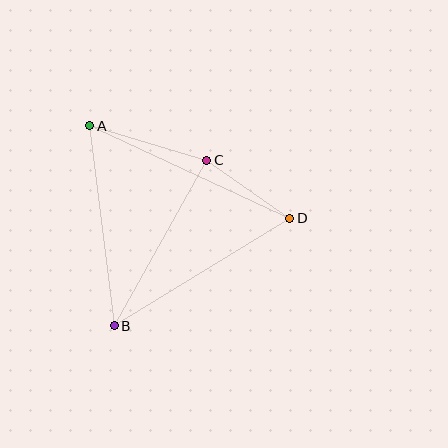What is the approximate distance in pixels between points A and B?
The distance between A and B is approximately 201 pixels.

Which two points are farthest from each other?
Points A and D are farthest from each other.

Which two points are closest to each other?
Points C and D are closest to each other.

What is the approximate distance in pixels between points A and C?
The distance between A and C is approximately 122 pixels.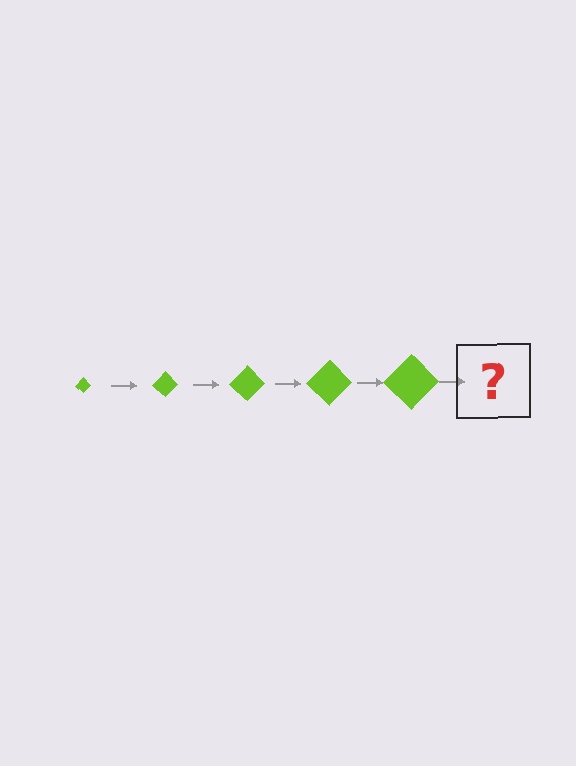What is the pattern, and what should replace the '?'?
The pattern is that the diamond gets progressively larger each step. The '?' should be a lime diamond, larger than the previous one.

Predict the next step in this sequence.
The next step is a lime diamond, larger than the previous one.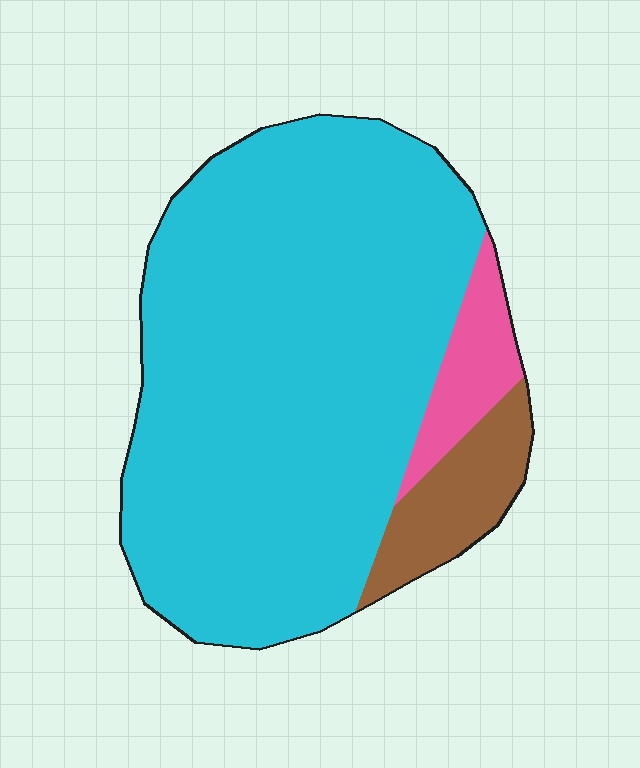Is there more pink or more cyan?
Cyan.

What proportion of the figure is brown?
Brown takes up about one tenth (1/10) of the figure.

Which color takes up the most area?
Cyan, at roughly 85%.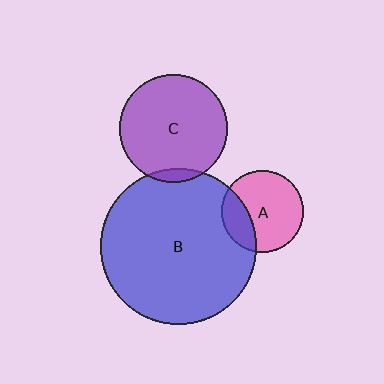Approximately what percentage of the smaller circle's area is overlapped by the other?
Approximately 25%.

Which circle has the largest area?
Circle B (blue).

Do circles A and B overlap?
Yes.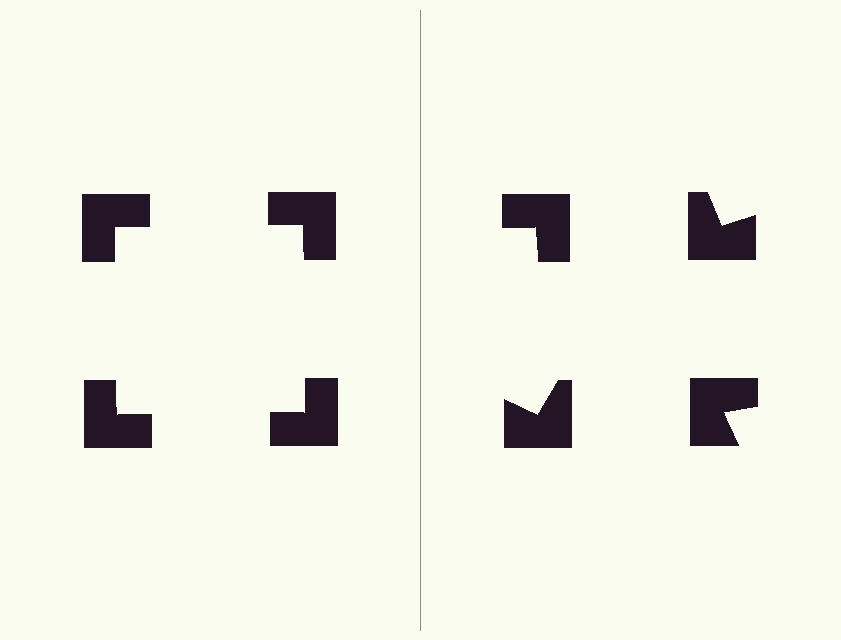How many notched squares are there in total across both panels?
8 — 4 on each side.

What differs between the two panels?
The notched squares are positioned identically on both sides; only the wedge orientations differ. On the left they align to a square; on the right they are misaligned.